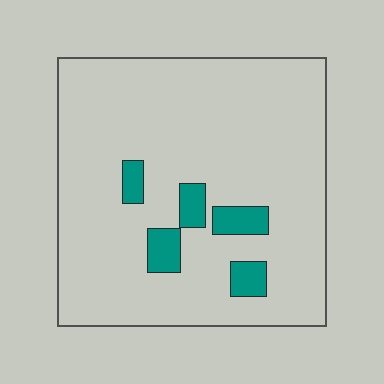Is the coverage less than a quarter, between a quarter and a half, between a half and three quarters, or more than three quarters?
Less than a quarter.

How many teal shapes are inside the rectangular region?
5.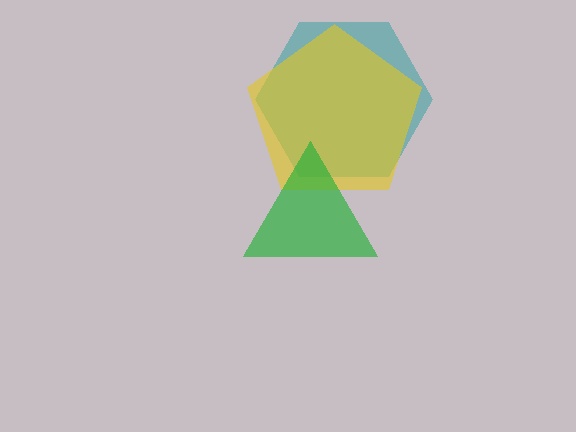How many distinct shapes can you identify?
There are 3 distinct shapes: a teal hexagon, a yellow pentagon, a green triangle.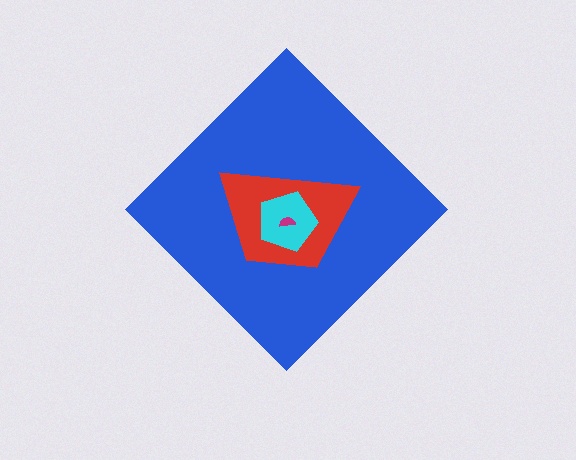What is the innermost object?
The magenta semicircle.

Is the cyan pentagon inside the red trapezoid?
Yes.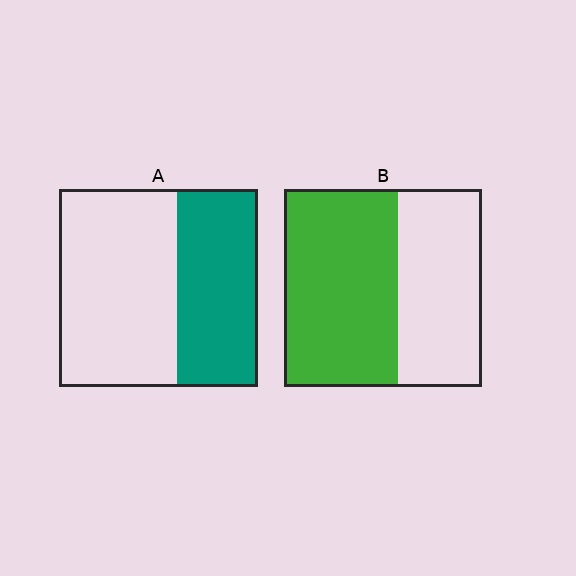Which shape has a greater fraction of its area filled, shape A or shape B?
Shape B.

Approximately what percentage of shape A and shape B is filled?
A is approximately 40% and B is approximately 60%.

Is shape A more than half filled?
No.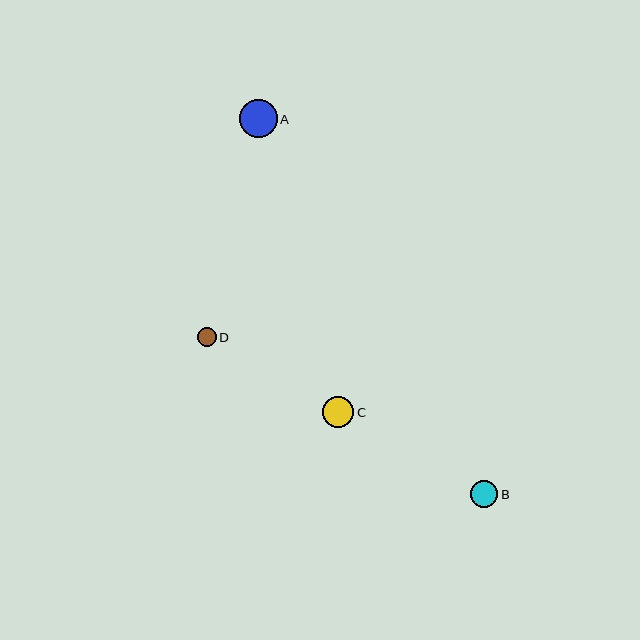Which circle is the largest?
Circle A is the largest with a size of approximately 38 pixels.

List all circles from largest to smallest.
From largest to smallest: A, C, B, D.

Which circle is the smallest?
Circle D is the smallest with a size of approximately 19 pixels.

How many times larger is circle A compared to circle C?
Circle A is approximately 1.2 times the size of circle C.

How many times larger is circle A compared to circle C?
Circle A is approximately 1.2 times the size of circle C.